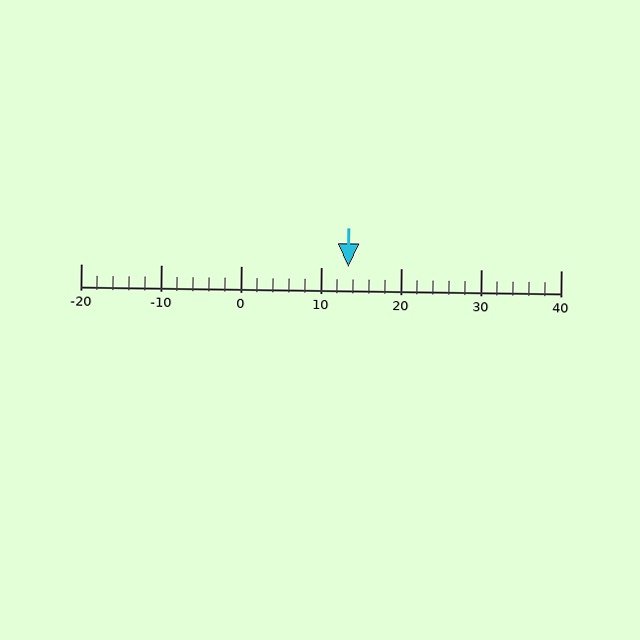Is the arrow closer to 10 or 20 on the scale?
The arrow is closer to 10.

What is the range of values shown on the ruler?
The ruler shows values from -20 to 40.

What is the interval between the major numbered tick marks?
The major tick marks are spaced 10 units apart.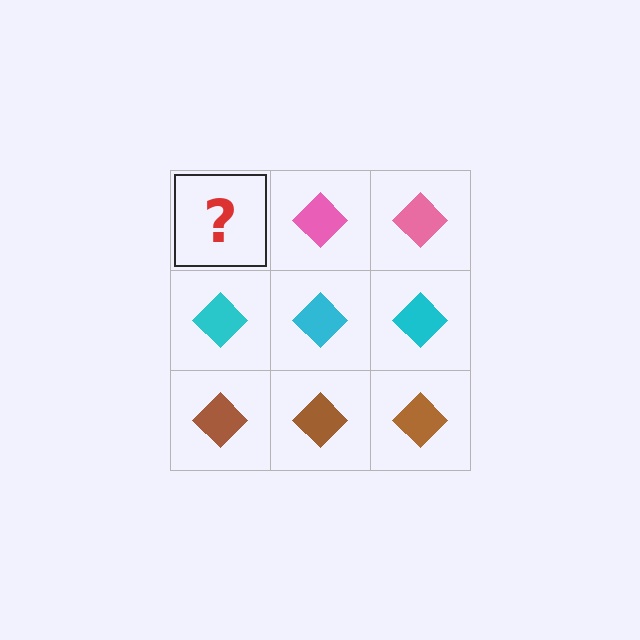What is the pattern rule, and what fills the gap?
The rule is that each row has a consistent color. The gap should be filled with a pink diamond.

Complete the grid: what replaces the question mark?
The question mark should be replaced with a pink diamond.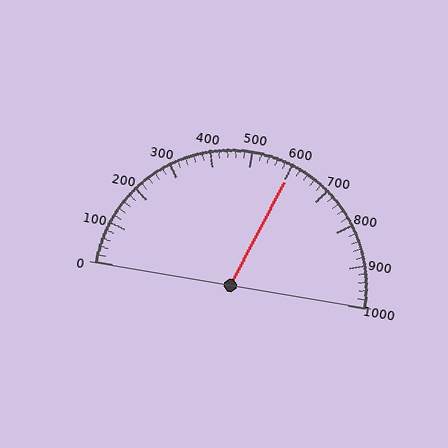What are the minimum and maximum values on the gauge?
The gauge ranges from 0 to 1000.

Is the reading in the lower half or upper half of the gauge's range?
The reading is in the upper half of the range (0 to 1000).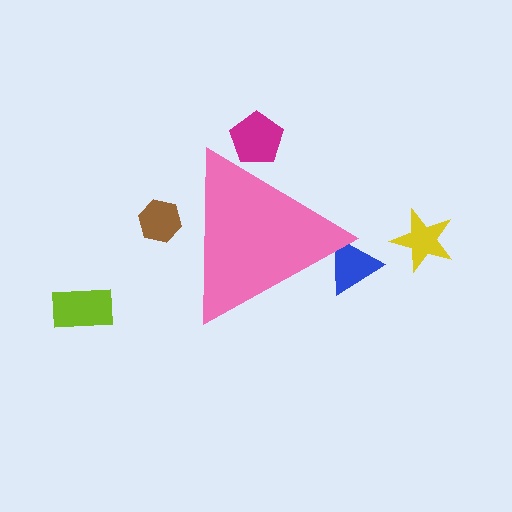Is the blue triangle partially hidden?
Yes, the blue triangle is partially hidden behind the pink triangle.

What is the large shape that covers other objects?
A pink triangle.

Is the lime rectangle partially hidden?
No, the lime rectangle is fully visible.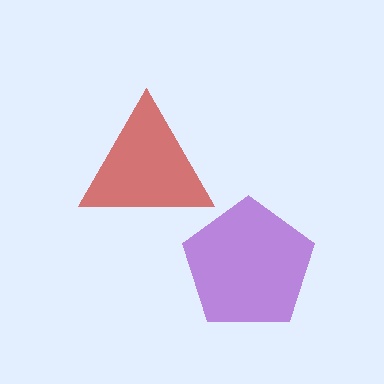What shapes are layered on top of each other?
The layered shapes are: a purple pentagon, a red triangle.